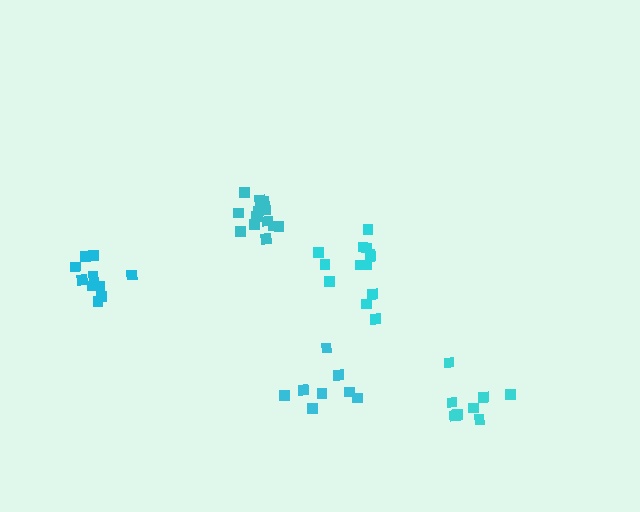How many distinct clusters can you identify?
There are 5 distinct clusters.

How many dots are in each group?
Group 1: 10 dots, Group 2: 13 dots, Group 3: 13 dots, Group 4: 8 dots, Group 5: 8 dots (52 total).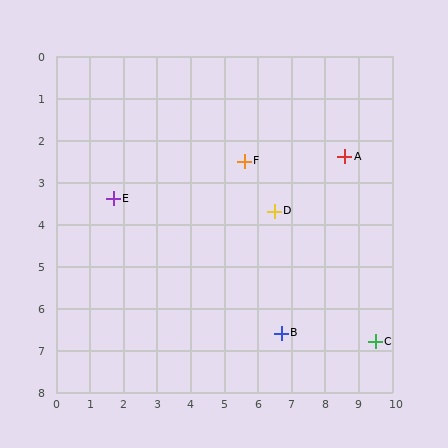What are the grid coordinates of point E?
Point E is at approximately (1.7, 3.4).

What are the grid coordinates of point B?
Point B is at approximately (6.7, 6.6).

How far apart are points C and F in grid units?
Points C and F are about 5.8 grid units apart.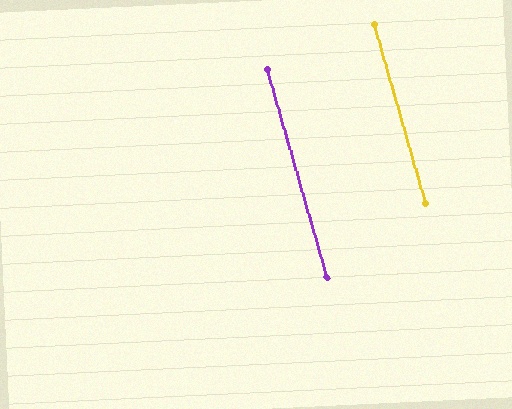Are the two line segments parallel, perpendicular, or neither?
Parallel — their directions differ by only 0.2°.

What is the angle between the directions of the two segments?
Approximately 0 degrees.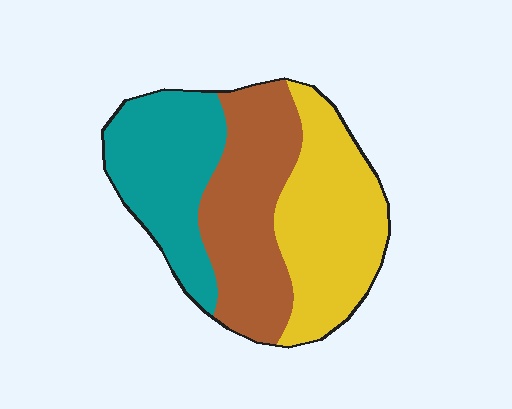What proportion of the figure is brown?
Brown covers 34% of the figure.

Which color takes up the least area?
Teal, at roughly 30%.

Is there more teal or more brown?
Brown.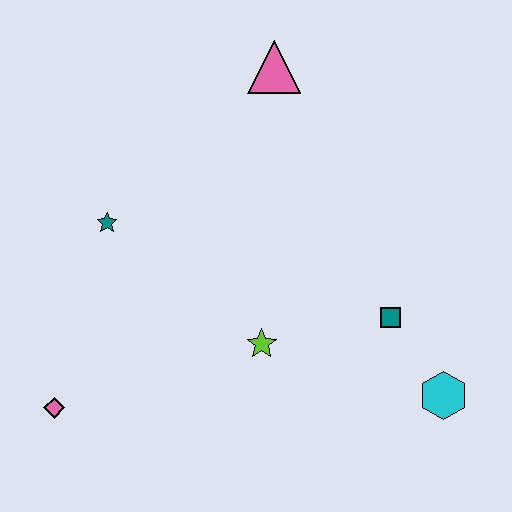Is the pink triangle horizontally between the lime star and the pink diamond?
No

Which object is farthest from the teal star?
The cyan hexagon is farthest from the teal star.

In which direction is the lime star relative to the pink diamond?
The lime star is to the right of the pink diamond.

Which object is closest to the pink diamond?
The teal star is closest to the pink diamond.